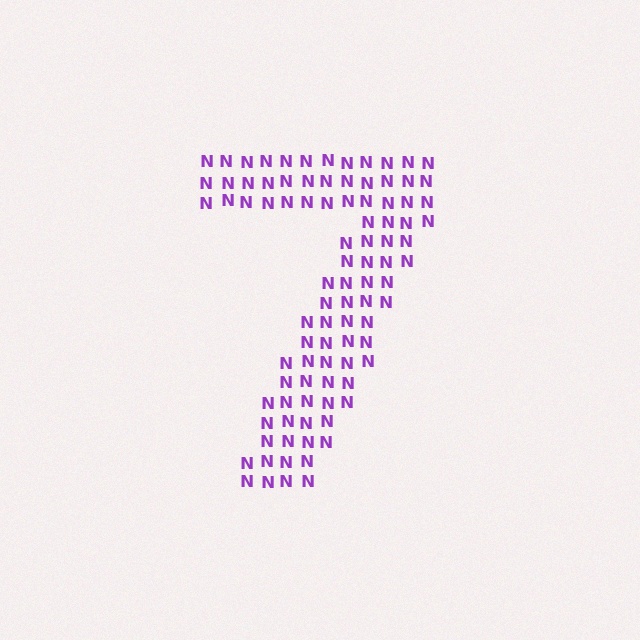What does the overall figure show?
The overall figure shows the digit 7.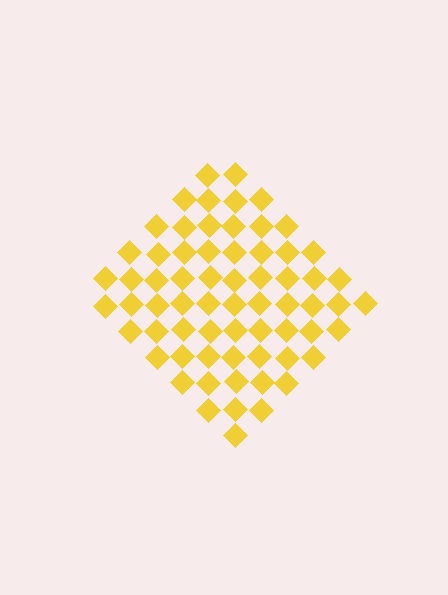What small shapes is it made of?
It is made of small diamonds.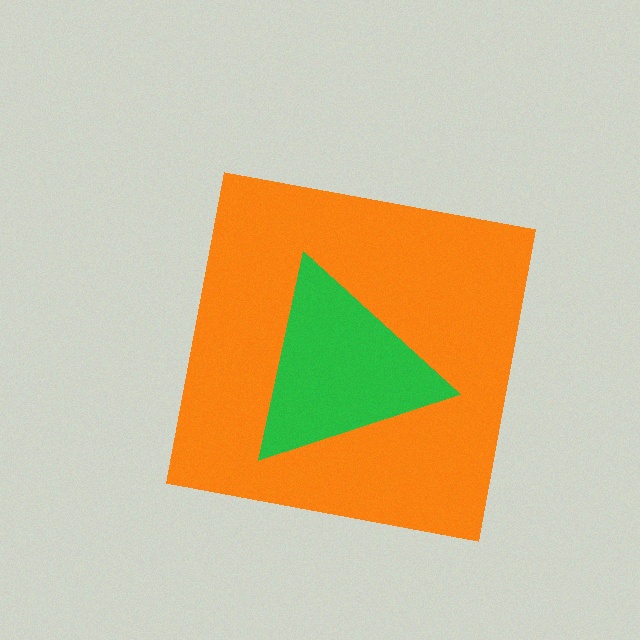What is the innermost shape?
The green triangle.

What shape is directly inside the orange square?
The green triangle.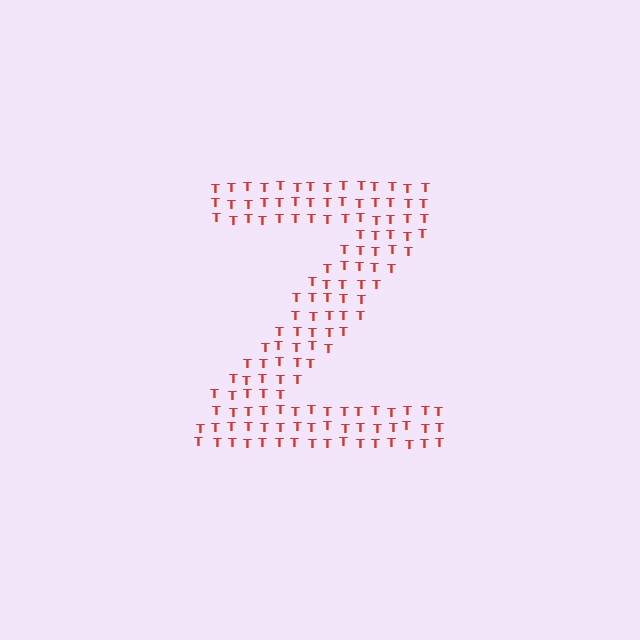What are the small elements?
The small elements are letter T's.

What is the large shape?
The large shape is the letter Z.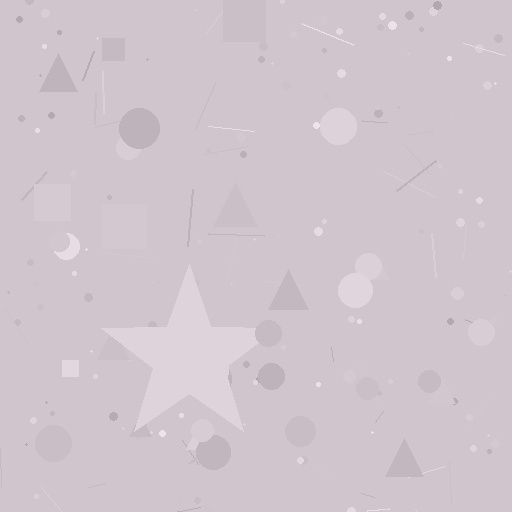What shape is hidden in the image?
A star is hidden in the image.